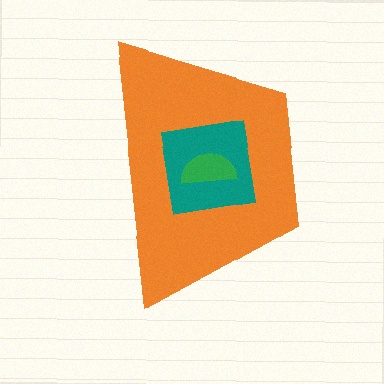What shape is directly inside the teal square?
The green semicircle.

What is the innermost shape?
The green semicircle.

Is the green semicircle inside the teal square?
Yes.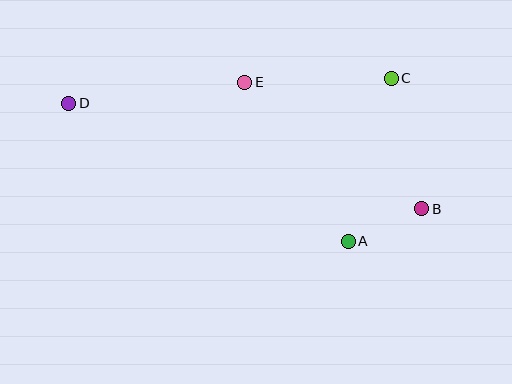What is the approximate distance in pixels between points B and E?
The distance between B and E is approximately 218 pixels.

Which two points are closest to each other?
Points A and B are closest to each other.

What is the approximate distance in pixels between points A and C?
The distance between A and C is approximately 168 pixels.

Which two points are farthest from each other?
Points B and D are farthest from each other.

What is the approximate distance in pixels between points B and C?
The distance between B and C is approximately 134 pixels.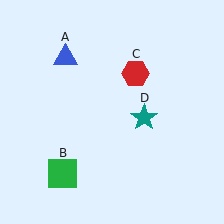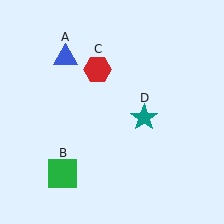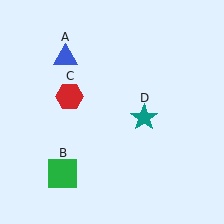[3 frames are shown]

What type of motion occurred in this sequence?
The red hexagon (object C) rotated counterclockwise around the center of the scene.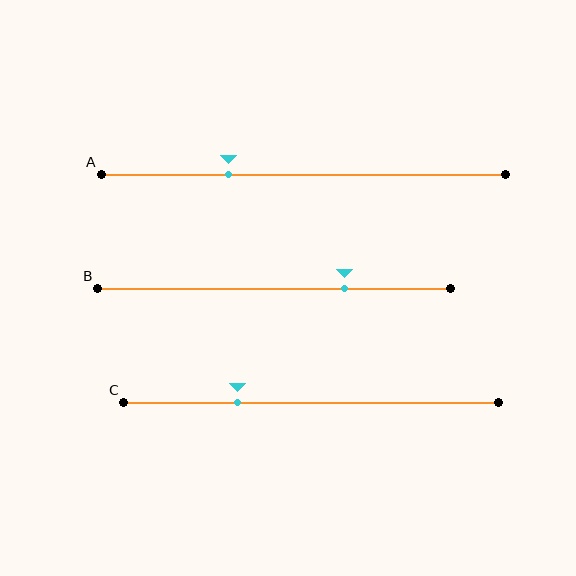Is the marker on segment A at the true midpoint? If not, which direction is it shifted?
No, the marker on segment A is shifted to the left by about 18% of the segment length.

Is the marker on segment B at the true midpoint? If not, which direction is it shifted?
No, the marker on segment B is shifted to the right by about 20% of the segment length.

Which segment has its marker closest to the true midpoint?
Segment A has its marker closest to the true midpoint.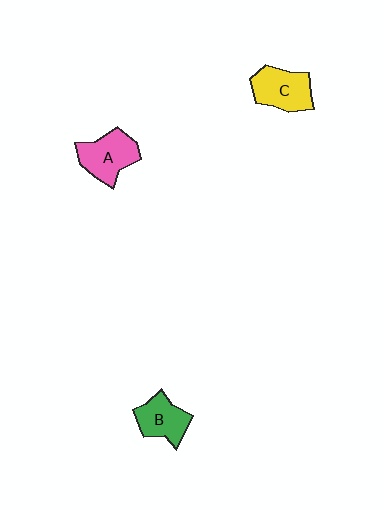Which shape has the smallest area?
Shape B (green).